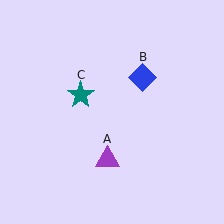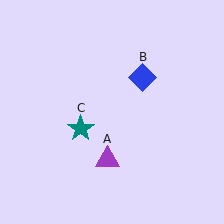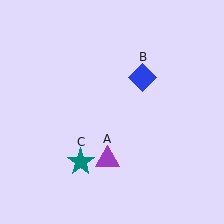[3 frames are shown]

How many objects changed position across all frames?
1 object changed position: teal star (object C).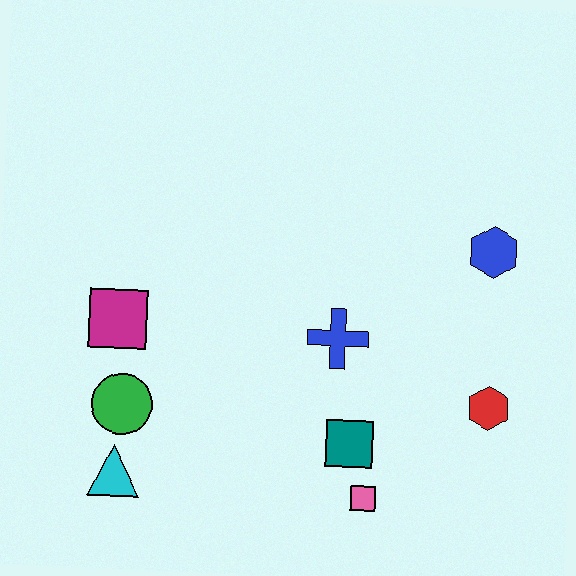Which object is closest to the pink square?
The teal square is closest to the pink square.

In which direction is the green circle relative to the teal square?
The green circle is to the left of the teal square.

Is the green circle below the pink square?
No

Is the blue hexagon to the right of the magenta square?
Yes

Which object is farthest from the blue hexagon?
The cyan triangle is farthest from the blue hexagon.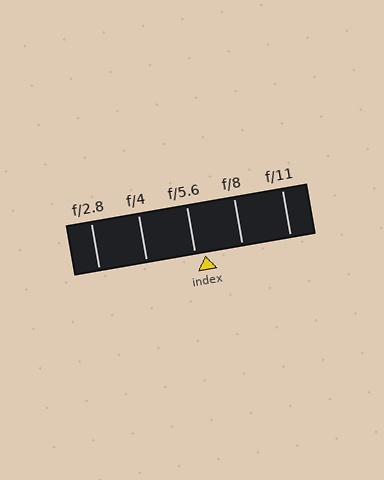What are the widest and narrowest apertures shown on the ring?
The widest aperture shown is f/2.8 and the narrowest is f/11.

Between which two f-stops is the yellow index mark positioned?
The index mark is between f/5.6 and f/8.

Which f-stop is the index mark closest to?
The index mark is closest to f/5.6.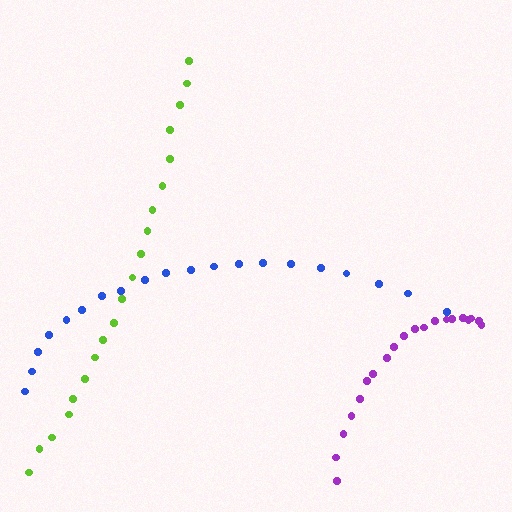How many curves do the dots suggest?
There are 3 distinct paths.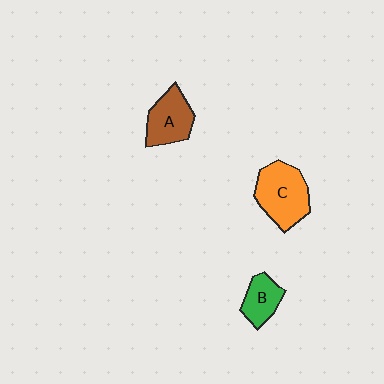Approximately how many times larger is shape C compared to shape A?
Approximately 1.3 times.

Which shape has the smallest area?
Shape B (green).